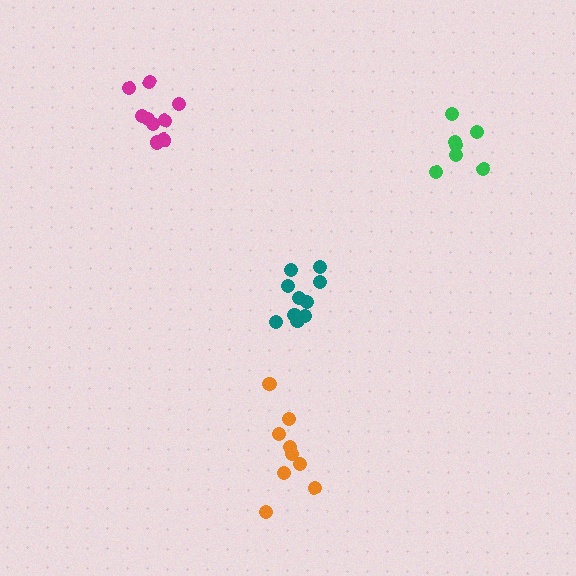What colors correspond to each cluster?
The clusters are colored: orange, magenta, teal, green.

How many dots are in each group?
Group 1: 9 dots, Group 2: 9 dots, Group 3: 10 dots, Group 4: 7 dots (35 total).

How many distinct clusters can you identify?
There are 4 distinct clusters.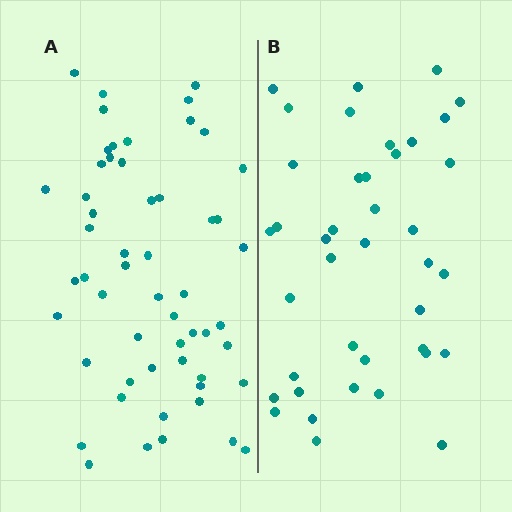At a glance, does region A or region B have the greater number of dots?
Region A (the left region) has more dots.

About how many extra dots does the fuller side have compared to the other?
Region A has approximately 15 more dots than region B.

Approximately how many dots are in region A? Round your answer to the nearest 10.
About 60 dots. (The exact count is 55, which rounds to 60.)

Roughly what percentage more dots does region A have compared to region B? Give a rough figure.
About 40% more.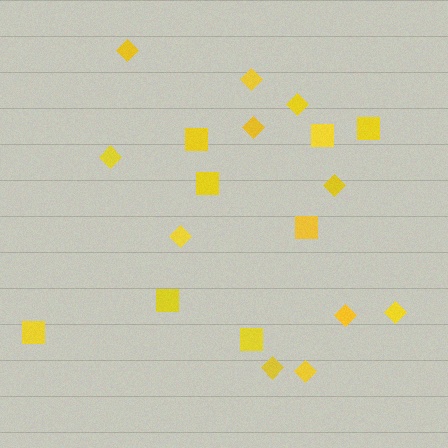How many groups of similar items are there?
There are 2 groups: one group of diamonds (11) and one group of squares (8).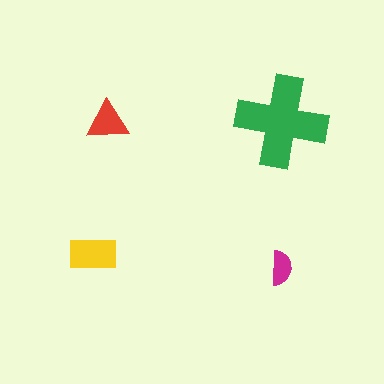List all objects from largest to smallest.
The green cross, the yellow rectangle, the red triangle, the magenta semicircle.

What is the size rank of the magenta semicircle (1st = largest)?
4th.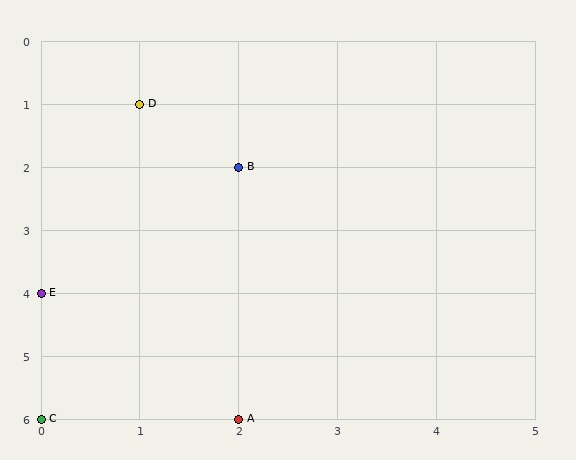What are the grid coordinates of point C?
Point C is at grid coordinates (0, 6).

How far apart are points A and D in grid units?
Points A and D are 1 column and 5 rows apart (about 5.1 grid units diagonally).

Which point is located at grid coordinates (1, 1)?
Point D is at (1, 1).